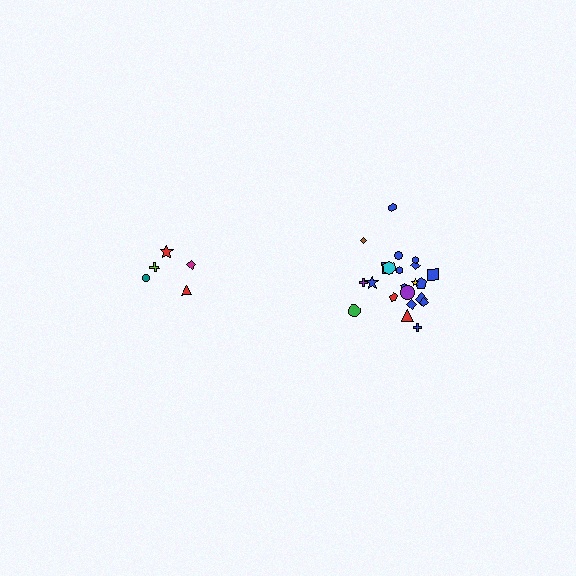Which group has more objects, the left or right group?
The right group.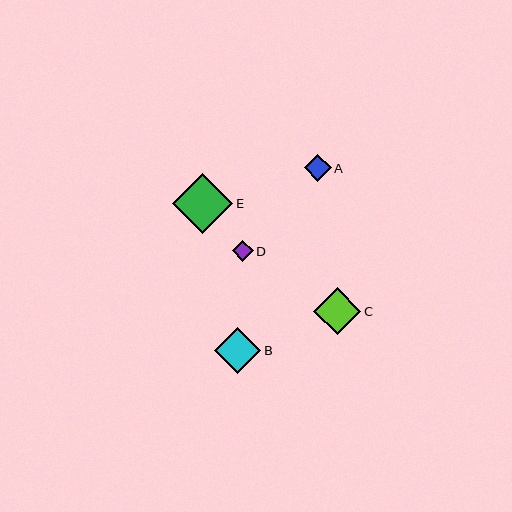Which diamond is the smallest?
Diamond D is the smallest with a size of approximately 21 pixels.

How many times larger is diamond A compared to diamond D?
Diamond A is approximately 1.3 times the size of diamond D.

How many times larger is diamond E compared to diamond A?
Diamond E is approximately 2.3 times the size of diamond A.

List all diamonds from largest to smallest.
From largest to smallest: E, B, C, A, D.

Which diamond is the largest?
Diamond E is the largest with a size of approximately 60 pixels.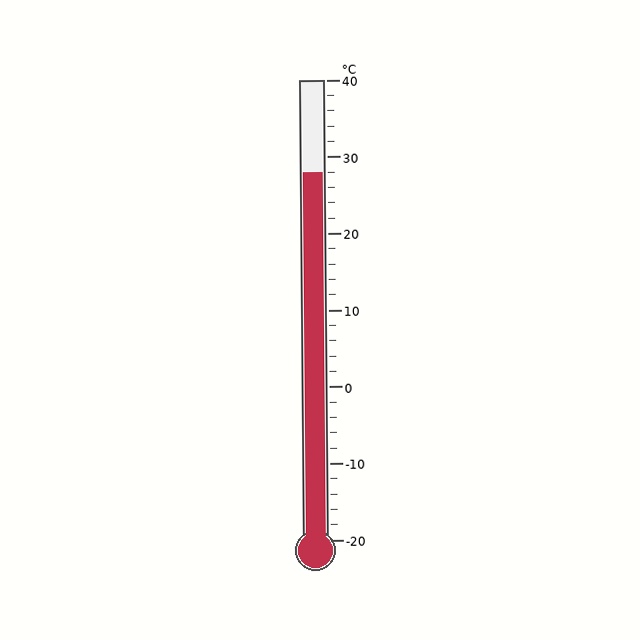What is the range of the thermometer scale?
The thermometer scale ranges from -20°C to 40°C.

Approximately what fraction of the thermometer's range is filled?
The thermometer is filled to approximately 80% of its range.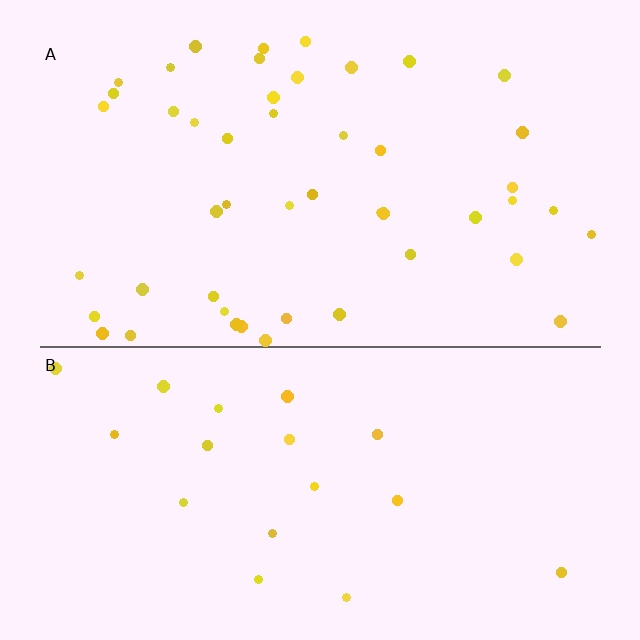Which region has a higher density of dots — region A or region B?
A (the top).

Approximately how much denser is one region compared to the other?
Approximately 2.5× — region A over region B.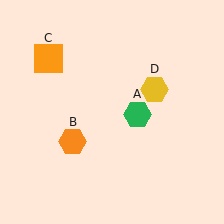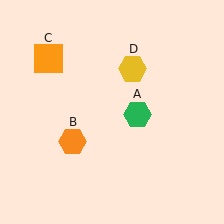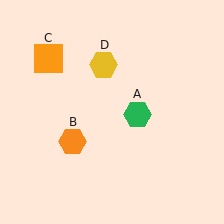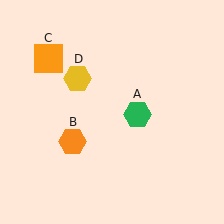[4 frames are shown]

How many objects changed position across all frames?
1 object changed position: yellow hexagon (object D).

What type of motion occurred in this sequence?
The yellow hexagon (object D) rotated counterclockwise around the center of the scene.